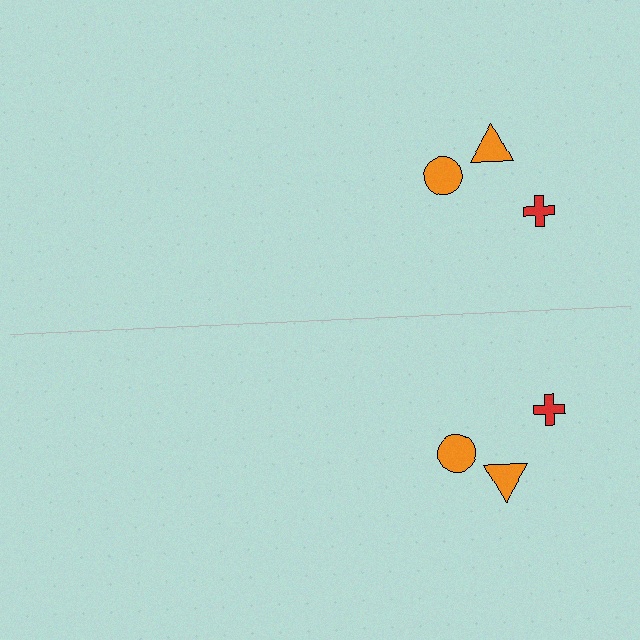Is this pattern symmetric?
Yes, this pattern has bilateral (reflection) symmetry.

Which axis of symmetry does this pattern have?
The pattern has a horizontal axis of symmetry running through the center of the image.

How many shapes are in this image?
There are 6 shapes in this image.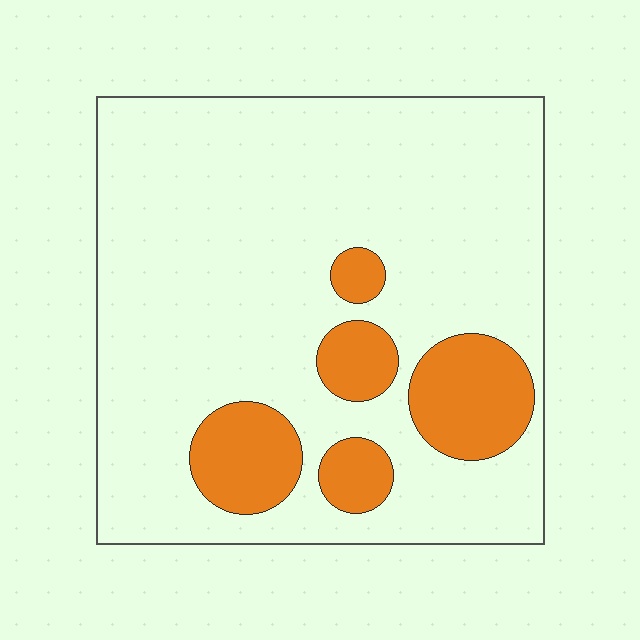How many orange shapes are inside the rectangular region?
5.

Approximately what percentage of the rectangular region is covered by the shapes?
Approximately 20%.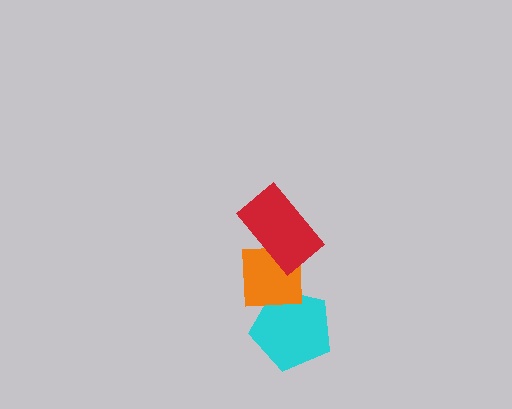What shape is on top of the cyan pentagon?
The orange square is on top of the cyan pentagon.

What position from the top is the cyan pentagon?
The cyan pentagon is 3rd from the top.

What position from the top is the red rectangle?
The red rectangle is 1st from the top.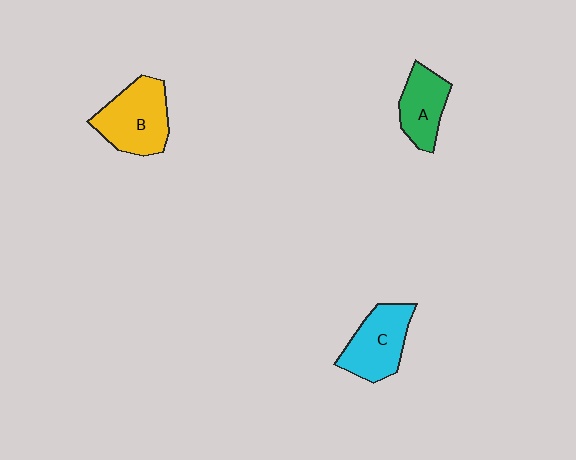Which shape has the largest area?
Shape B (yellow).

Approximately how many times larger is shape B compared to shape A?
Approximately 1.4 times.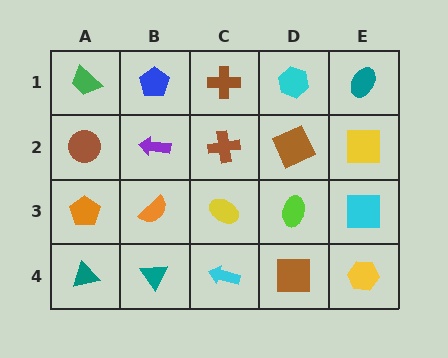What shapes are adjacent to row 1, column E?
A yellow square (row 2, column E), a cyan hexagon (row 1, column D).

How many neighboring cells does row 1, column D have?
3.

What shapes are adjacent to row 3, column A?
A brown circle (row 2, column A), a teal triangle (row 4, column A), an orange semicircle (row 3, column B).